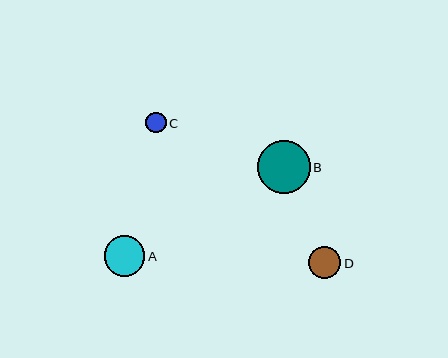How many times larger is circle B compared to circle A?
Circle B is approximately 1.3 times the size of circle A.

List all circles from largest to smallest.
From largest to smallest: B, A, D, C.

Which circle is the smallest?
Circle C is the smallest with a size of approximately 20 pixels.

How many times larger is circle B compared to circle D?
Circle B is approximately 1.7 times the size of circle D.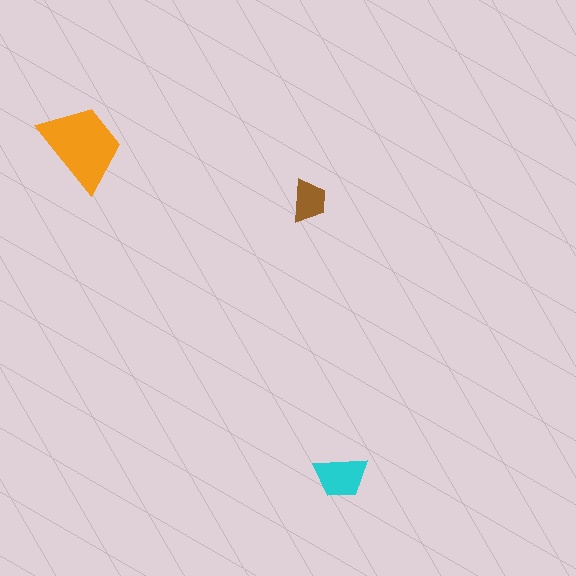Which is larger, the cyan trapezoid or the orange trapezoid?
The orange one.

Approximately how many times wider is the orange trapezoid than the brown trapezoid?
About 2 times wider.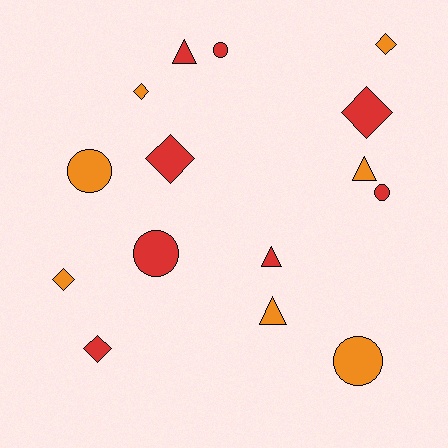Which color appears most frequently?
Red, with 8 objects.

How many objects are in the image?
There are 15 objects.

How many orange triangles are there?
There are 2 orange triangles.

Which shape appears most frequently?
Diamond, with 6 objects.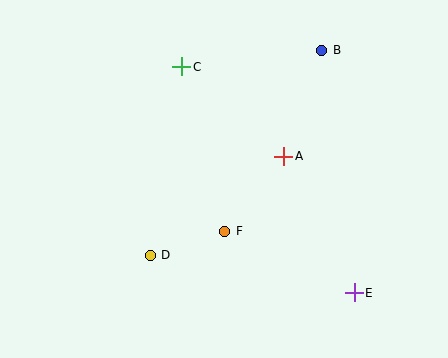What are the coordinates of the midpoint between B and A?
The midpoint between B and A is at (303, 103).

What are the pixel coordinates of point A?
Point A is at (284, 156).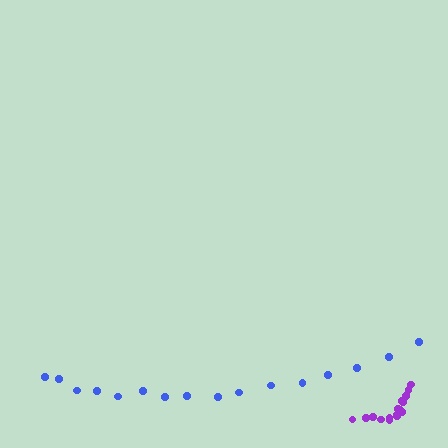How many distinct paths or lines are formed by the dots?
There are 2 distinct paths.